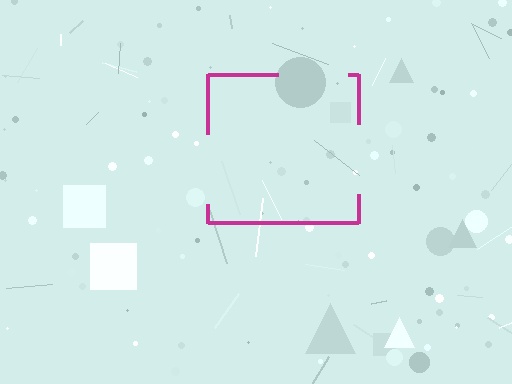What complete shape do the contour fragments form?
The contour fragments form a square.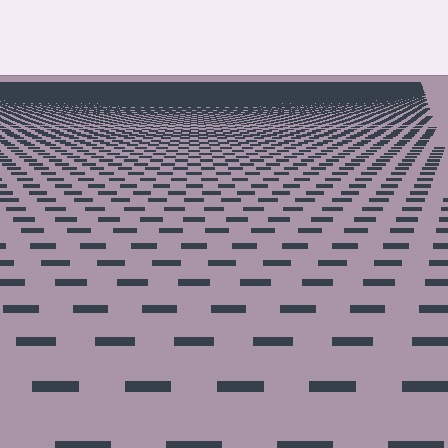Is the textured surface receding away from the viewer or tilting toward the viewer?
The surface is receding away from the viewer. Texture elements get smaller and denser toward the top.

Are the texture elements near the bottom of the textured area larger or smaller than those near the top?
Larger. Near the bottom, elements are closer to the viewer and appear at a bigger on-screen size.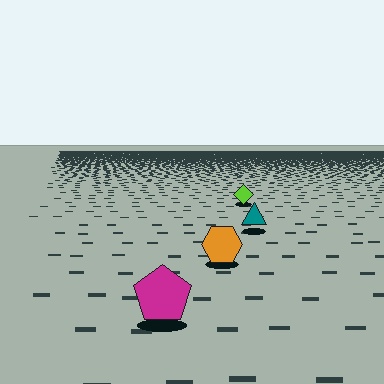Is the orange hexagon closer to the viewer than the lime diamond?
Yes. The orange hexagon is closer — you can tell from the texture gradient: the ground texture is coarser near it.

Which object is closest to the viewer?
The magenta pentagon is closest. The texture marks near it are larger and more spread out.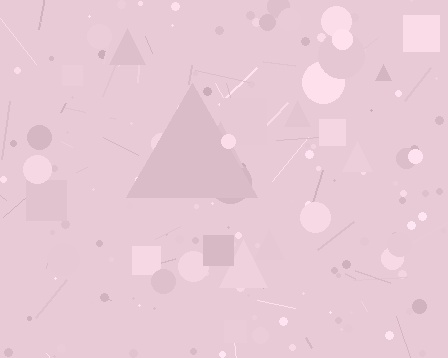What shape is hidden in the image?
A triangle is hidden in the image.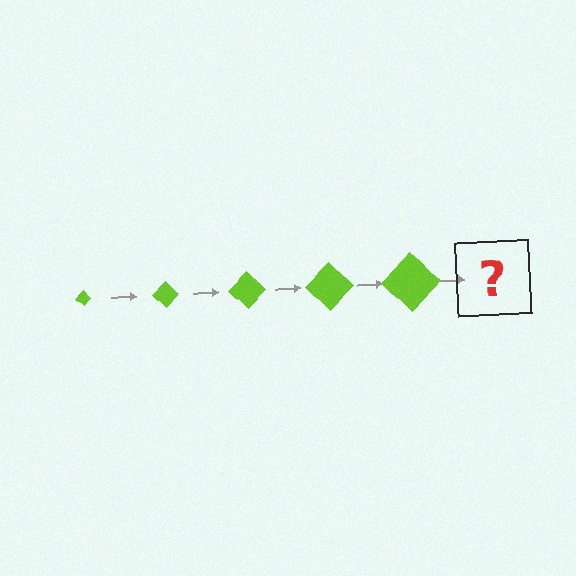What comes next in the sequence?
The next element should be a lime diamond, larger than the previous one.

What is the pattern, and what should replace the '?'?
The pattern is that the diamond gets progressively larger each step. The '?' should be a lime diamond, larger than the previous one.